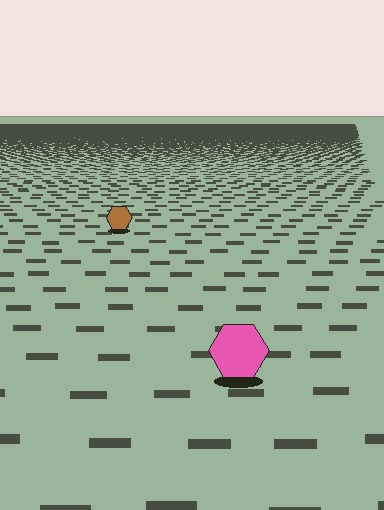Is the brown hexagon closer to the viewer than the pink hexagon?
No. The pink hexagon is closer — you can tell from the texture gradient: the ground texture is coarser near it.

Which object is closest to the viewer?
The pink hexagon is closest. The texture marks near it are larger and more spread out.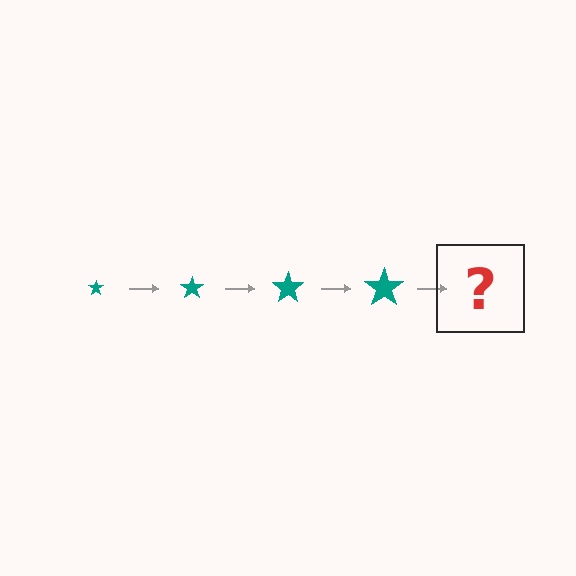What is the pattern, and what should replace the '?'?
The pattern is that the star gets progressively larger each step. The '?' should be a teal star, larger than the previous one.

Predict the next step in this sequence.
The next step is a teal star, larger than the previous one.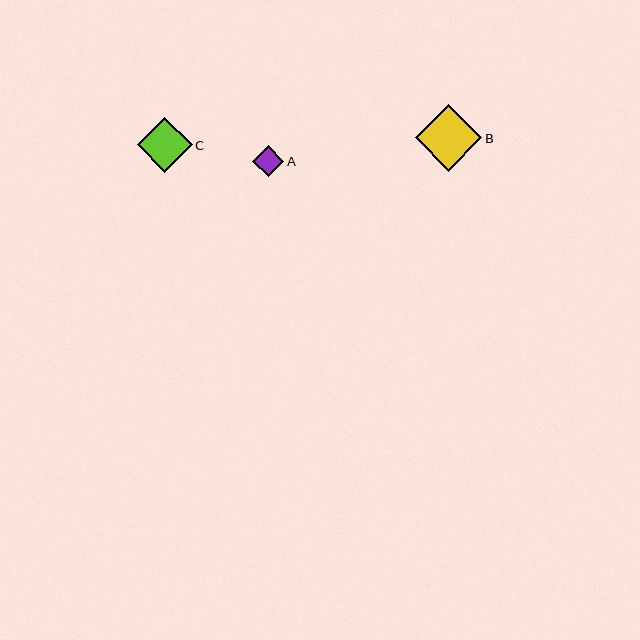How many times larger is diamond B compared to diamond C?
Diamond B is approximately 1.2 times the size of diamond C.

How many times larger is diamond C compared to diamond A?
Diamond C is approximately 1.8 times the size of diamond A.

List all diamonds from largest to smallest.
From largest to smallest: B, C, A.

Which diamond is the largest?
Diamond B is the largest with a size of approximately 67 pixels.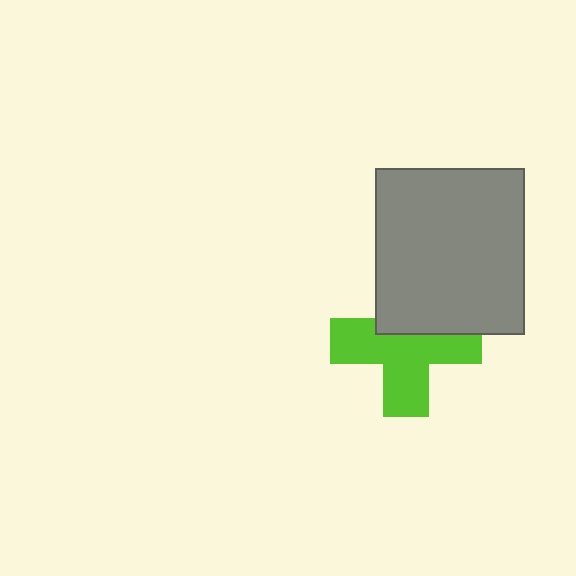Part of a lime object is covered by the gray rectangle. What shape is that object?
It is a cross.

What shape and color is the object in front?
The object in front is a gray rectangle.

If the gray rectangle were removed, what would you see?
You would see the complete lime cross.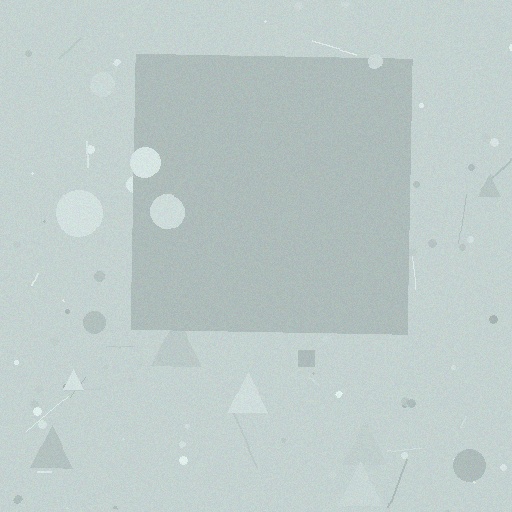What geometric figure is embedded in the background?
A square is embedded in the background.